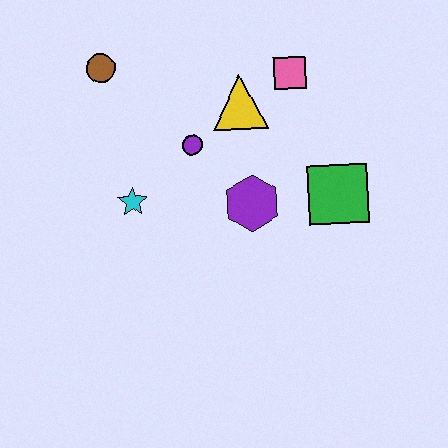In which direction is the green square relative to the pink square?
The green square is below the pink square.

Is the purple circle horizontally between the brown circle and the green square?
Yes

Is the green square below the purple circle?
Yes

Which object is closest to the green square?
The purple hexagon is closest to the green square.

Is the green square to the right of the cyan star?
Yes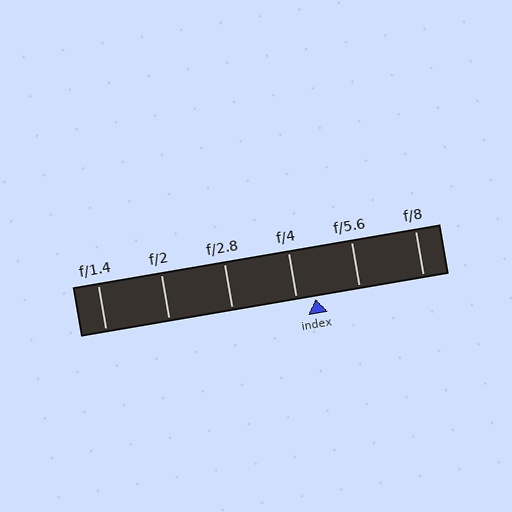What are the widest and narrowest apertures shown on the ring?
The widest aperture shown is f/1.4 and the narrowest is f/8.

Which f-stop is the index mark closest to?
The index mark is closest to f/4.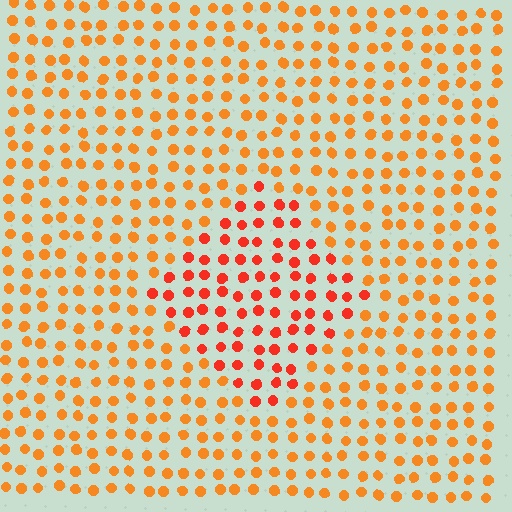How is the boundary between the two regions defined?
The boundary is defined purely by a slight shift in hue (about 26 degrees). Spacing, size, and orientation are identical on both sides.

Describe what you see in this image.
The image is filled with small orange elements in a uniform arrangement. A diamond-shaped region is visible where the elements are tinted to a slightly different hue, forming a subtle color boundary.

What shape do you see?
I see a diamond.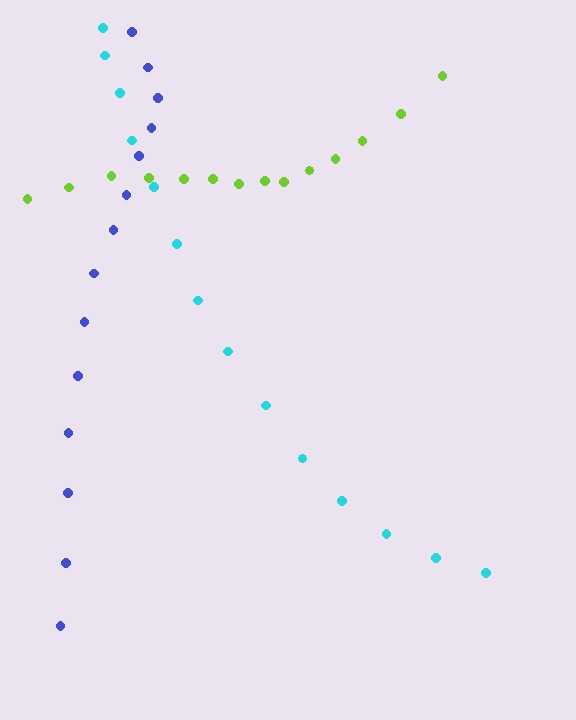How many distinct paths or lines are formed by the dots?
There are 3 distinct paths.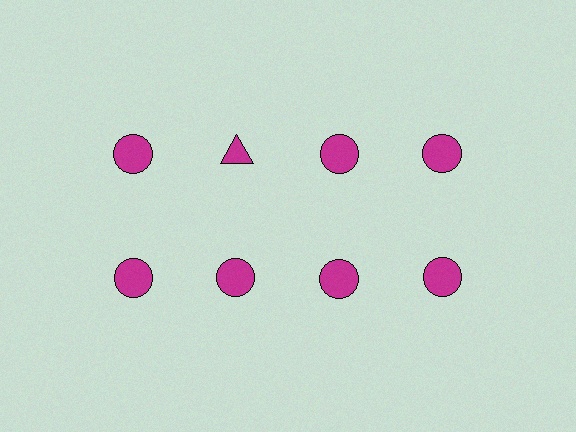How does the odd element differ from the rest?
It has a different shape: triangle instead of circle.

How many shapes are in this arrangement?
There are 8 shapes arranged in a grid pattern.